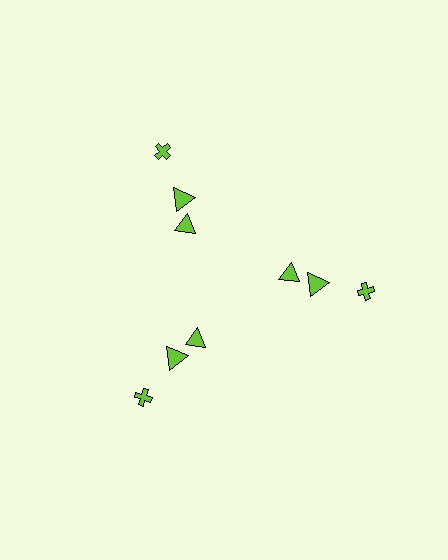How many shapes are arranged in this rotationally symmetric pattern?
There are 9 shapes, arranged in 3 groups of 3.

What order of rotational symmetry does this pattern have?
This pattern has 3-fold rotational symmetry.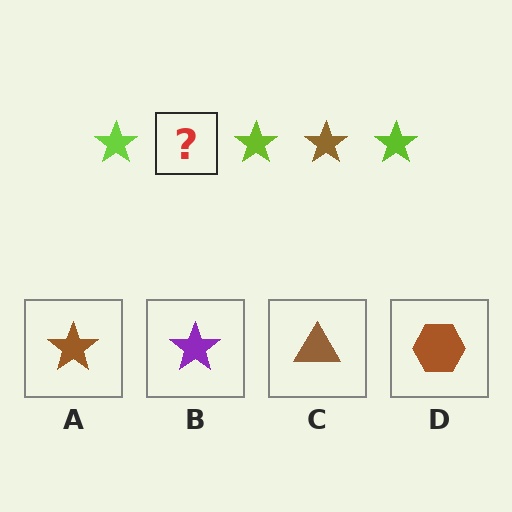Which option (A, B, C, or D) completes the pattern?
A.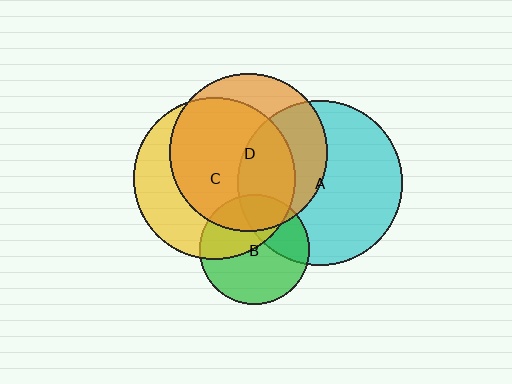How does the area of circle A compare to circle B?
Approximately 2.2 times.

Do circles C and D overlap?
Yes.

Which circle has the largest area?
Circle A (cyan).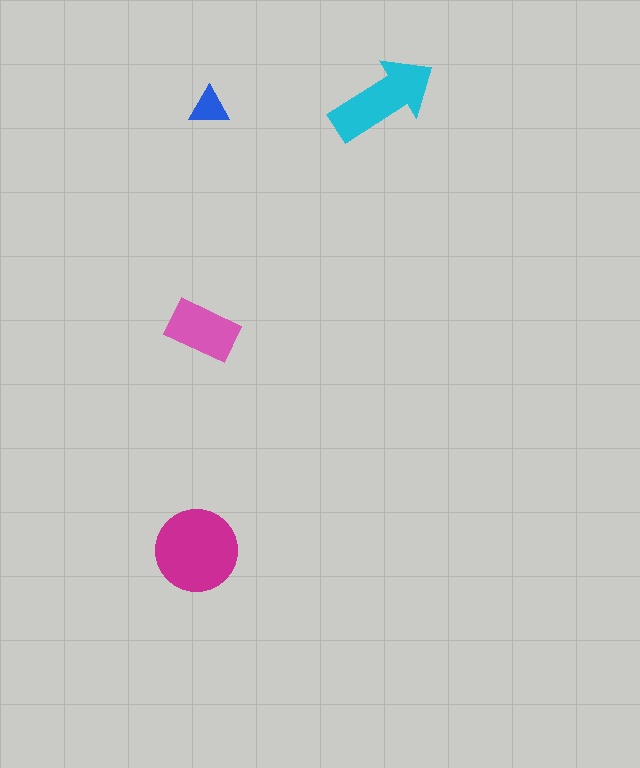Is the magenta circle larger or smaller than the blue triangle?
Larger.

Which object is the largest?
The magenta circle.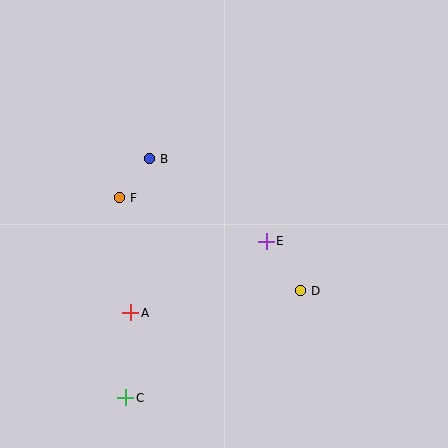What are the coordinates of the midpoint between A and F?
The midpoint between A and F is at (125, 255).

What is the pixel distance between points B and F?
The distance between B and F is 49 pixels.